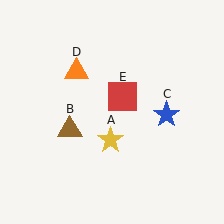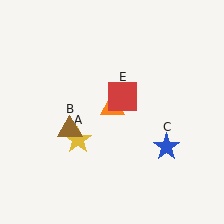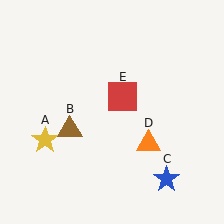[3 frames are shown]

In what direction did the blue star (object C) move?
The blue star (object C) moved down.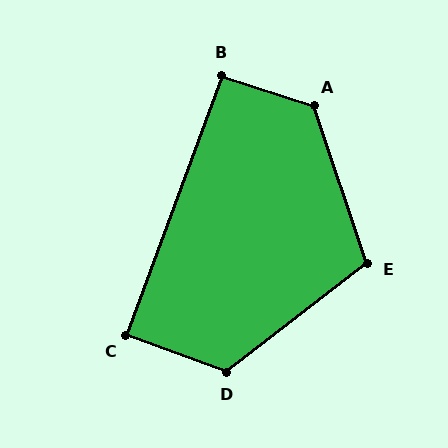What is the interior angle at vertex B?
Approximately 92 degrees (approximately right).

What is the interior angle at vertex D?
Approximately 122 degrees (obtuse).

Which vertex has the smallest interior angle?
C, at approximately 90 degrees.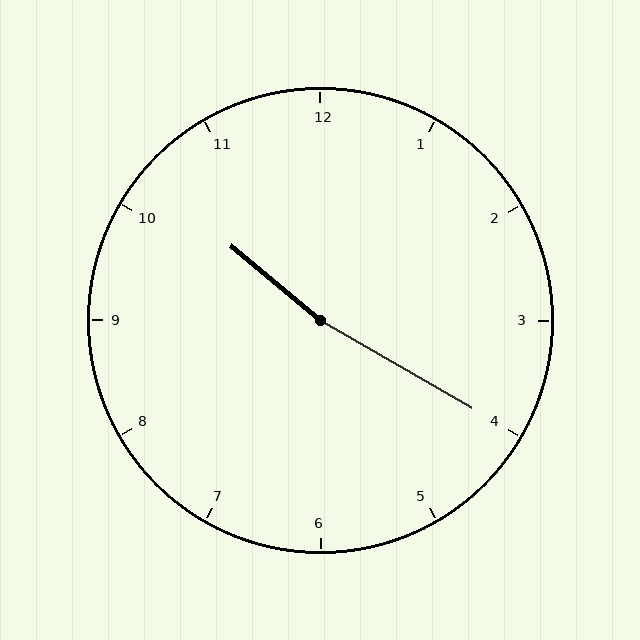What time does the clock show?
10:20.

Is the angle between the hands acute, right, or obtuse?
It is obtuse.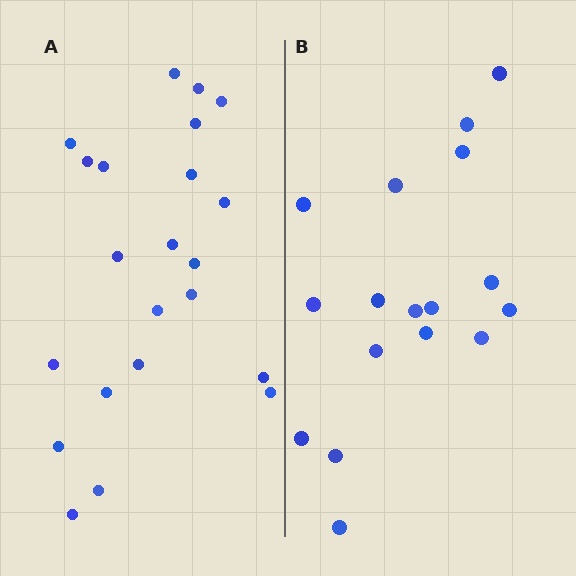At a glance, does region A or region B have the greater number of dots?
Region A (the left region) has more dots.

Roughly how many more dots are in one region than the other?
Region A has about 5 more dots than region B.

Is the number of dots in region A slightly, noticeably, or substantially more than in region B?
Region A has noticeably more, but not dramatically so. The ratio is roughly 1.3 to 1.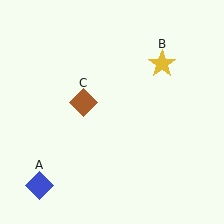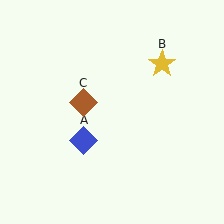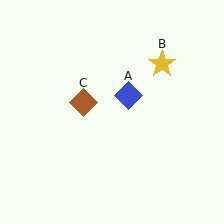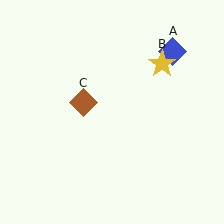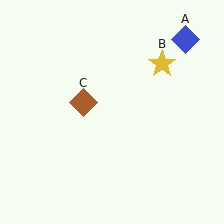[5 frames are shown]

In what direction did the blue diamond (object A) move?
The blue diamond (object A) moved up and to the right.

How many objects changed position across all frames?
1 object changed position: blue diamond (object A).